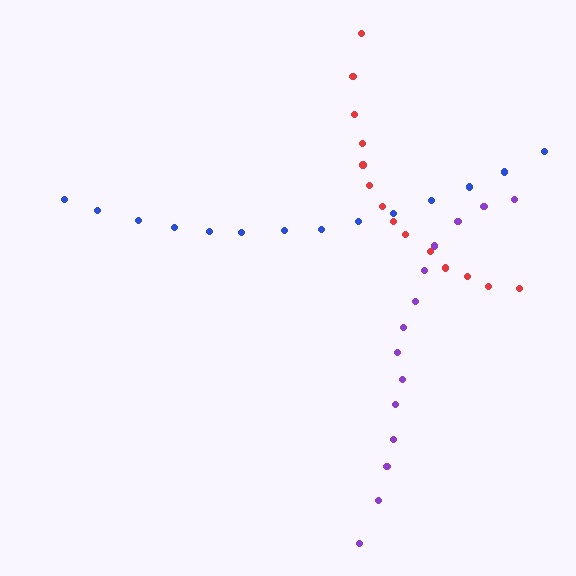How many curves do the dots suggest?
There are 3 distinct paths.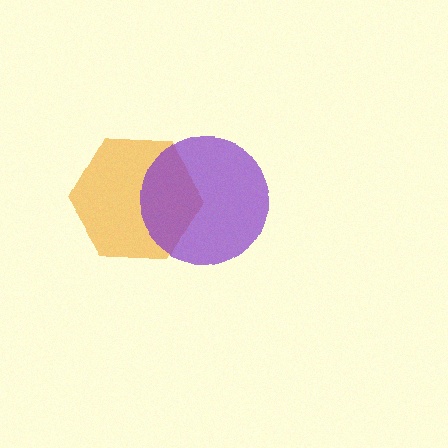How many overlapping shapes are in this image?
There are 2 overlapping shapes in the image.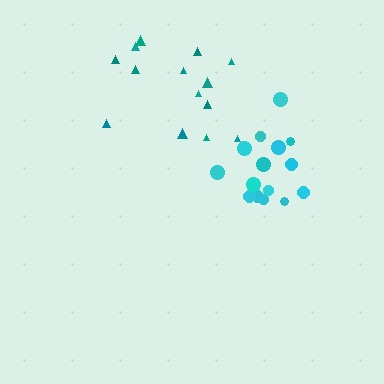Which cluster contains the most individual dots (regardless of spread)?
Teal (15).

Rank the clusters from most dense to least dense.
cyan, teal.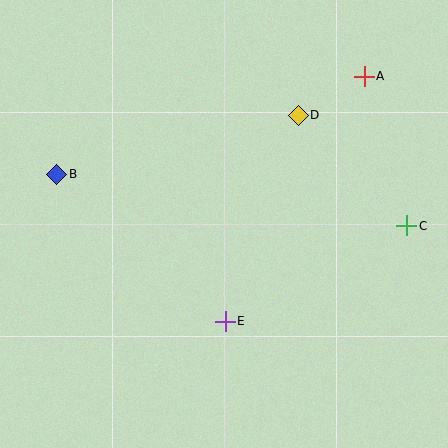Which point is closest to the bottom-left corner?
Point E is closest to the bottom-left corner.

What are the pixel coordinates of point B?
Point B is at (57, 174).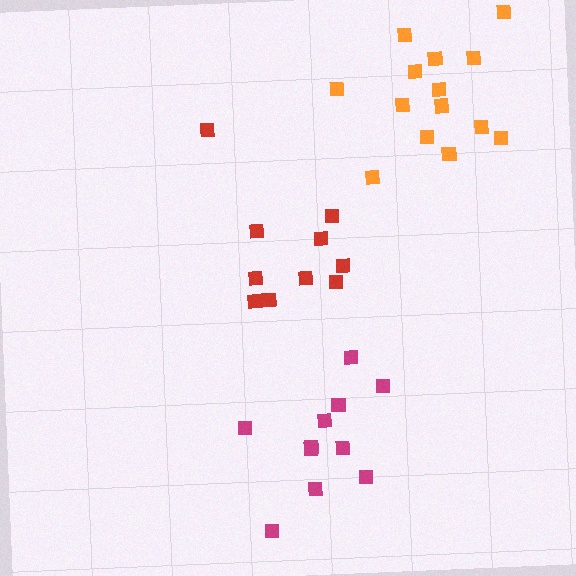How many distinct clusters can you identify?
There are 3 distinct clusters.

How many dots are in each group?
Group 1: 10 dots, Group 2: 11 dots, Group 3: 14 dots (35 total).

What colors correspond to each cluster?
The clusters are colored: red, magenta, orange.